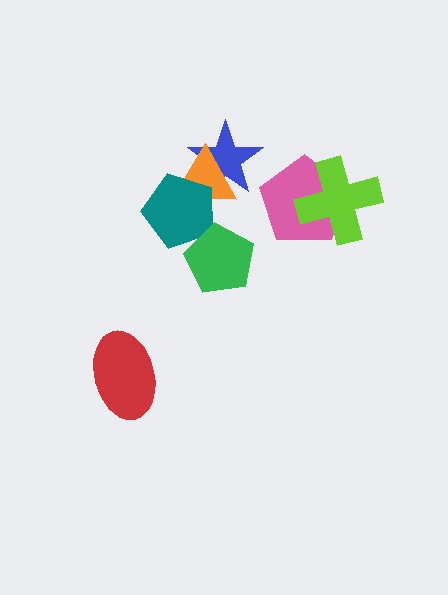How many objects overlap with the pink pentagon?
1 object overlaps with the pink pentagon.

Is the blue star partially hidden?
Yes, it is partially covered by another shape.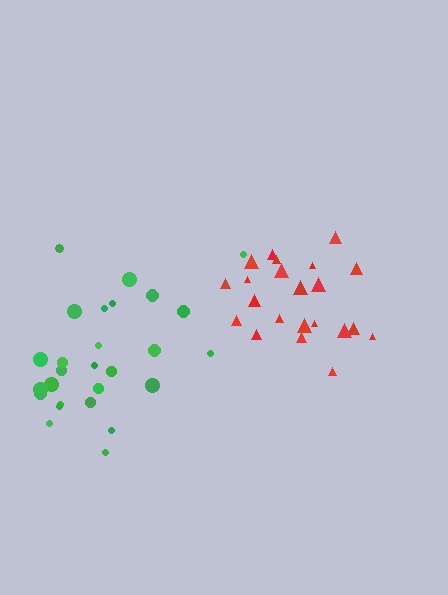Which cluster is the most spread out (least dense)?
Green.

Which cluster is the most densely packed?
Red.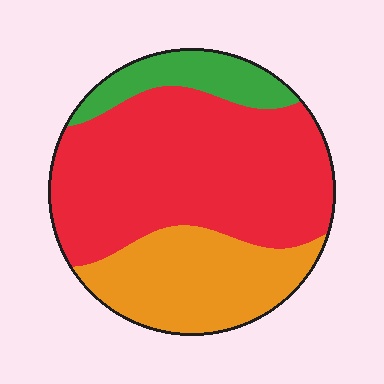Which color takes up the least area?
Green, at roughly 15%.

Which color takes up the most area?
Red, at roughly 60%.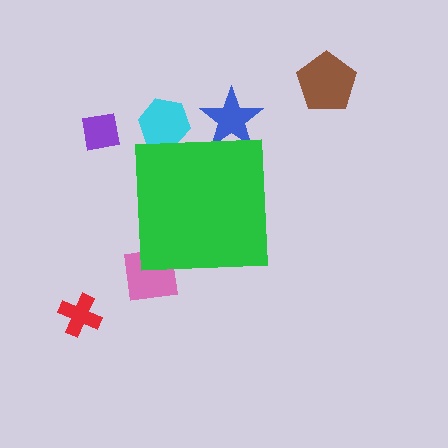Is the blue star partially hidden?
Yes, the blue star is partially hidden behind the green square.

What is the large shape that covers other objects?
A green square.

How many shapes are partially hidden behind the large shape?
3 shapes are partially hidden.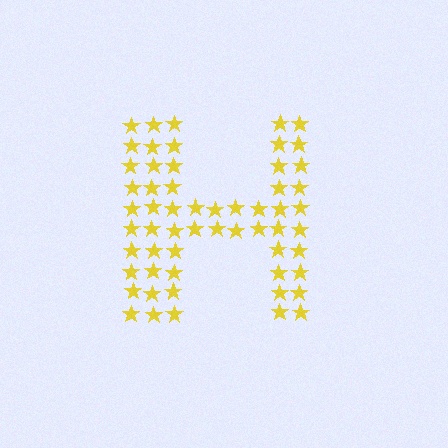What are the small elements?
The small elements are stars.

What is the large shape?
The large shape is the letter H.